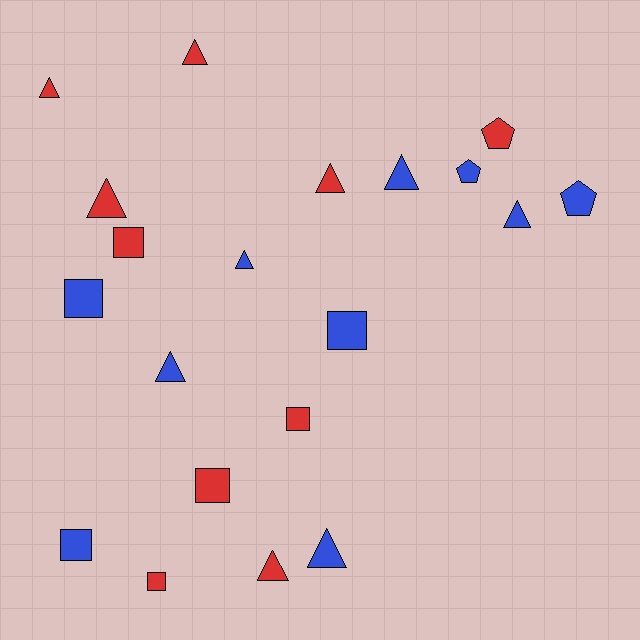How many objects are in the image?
There are 20 objects.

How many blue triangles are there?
There are 5 blue triangles.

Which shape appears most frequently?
Triangle, with 10 objects.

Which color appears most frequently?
Red, with 10 objects.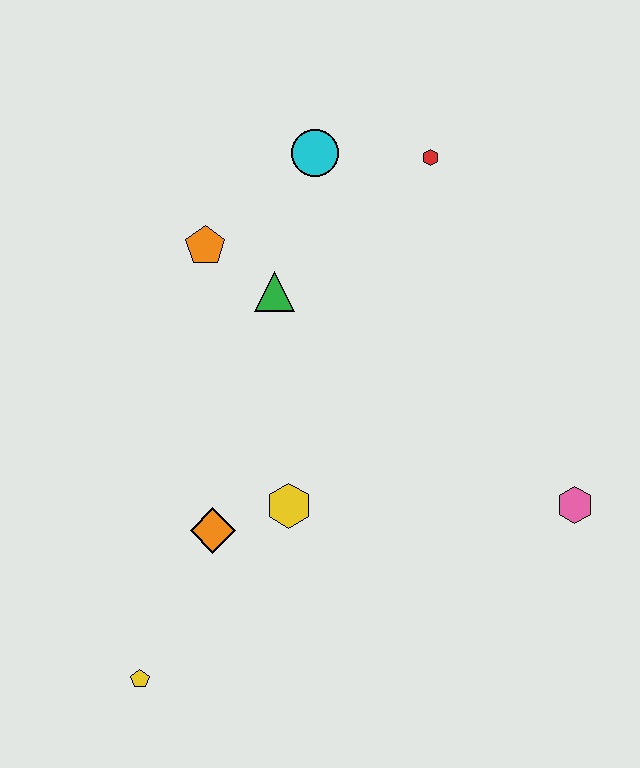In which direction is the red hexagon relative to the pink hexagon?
The red hexagon is above the pink hexagon.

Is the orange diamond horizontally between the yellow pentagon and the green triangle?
Yes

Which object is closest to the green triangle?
The orange pentagon is closest to the green triangle.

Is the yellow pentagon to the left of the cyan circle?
Yes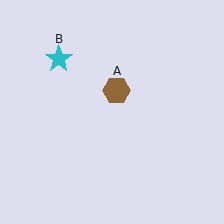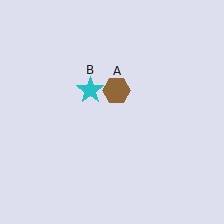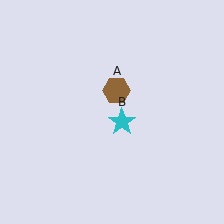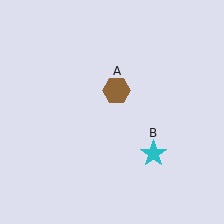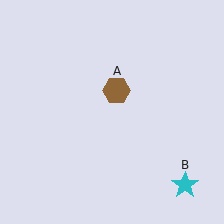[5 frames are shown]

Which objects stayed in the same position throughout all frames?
Brown hexagon (object A) remained stationary.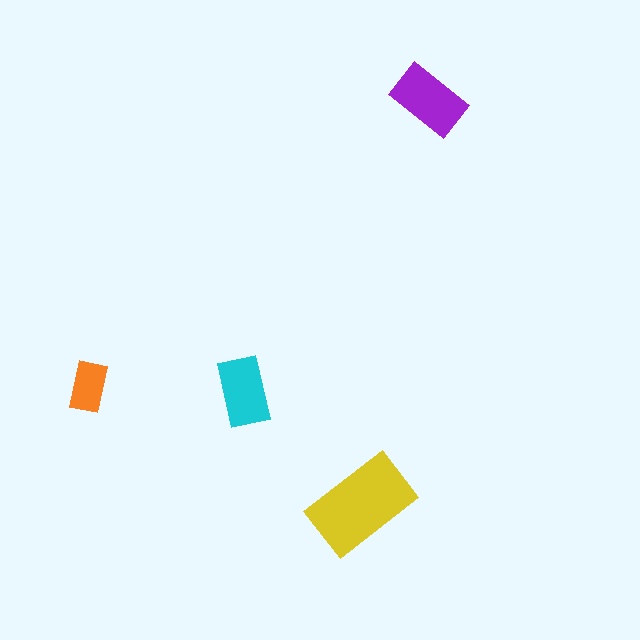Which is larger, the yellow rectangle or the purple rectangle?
The yellow one.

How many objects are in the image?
There are 4 objects in the image.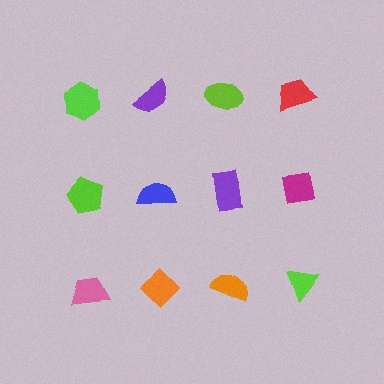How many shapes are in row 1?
4 shapes.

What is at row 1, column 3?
A lime ellipse.